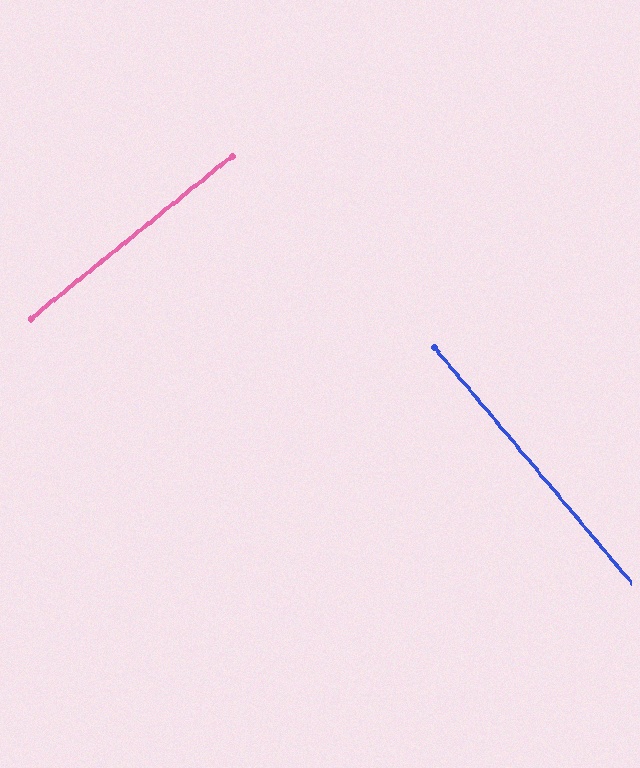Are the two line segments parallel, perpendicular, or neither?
Perpendicular — they meet at approximately 89°.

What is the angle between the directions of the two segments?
Approximately 89 degrees.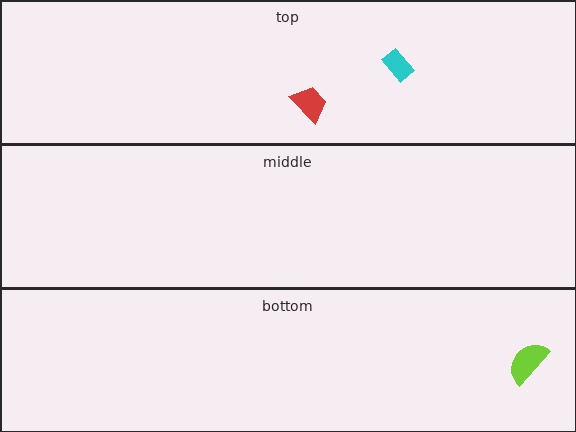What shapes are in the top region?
The cyan rectangle, the red trapezoid.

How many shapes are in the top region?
2.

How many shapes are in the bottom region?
1.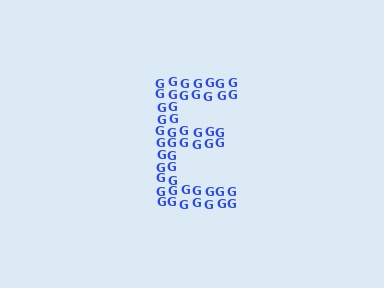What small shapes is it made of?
It is made of small letter G's.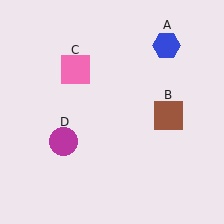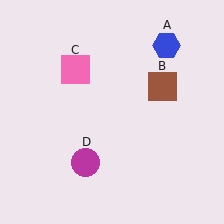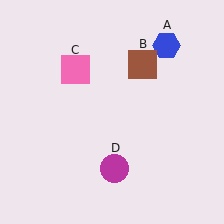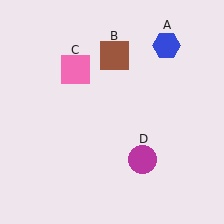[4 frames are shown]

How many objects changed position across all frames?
2 objects changed position: brown square (object B), magenta circle (object D).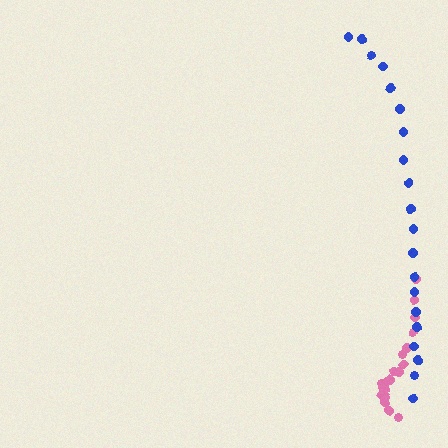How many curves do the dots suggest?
There are 2 distinct paths.